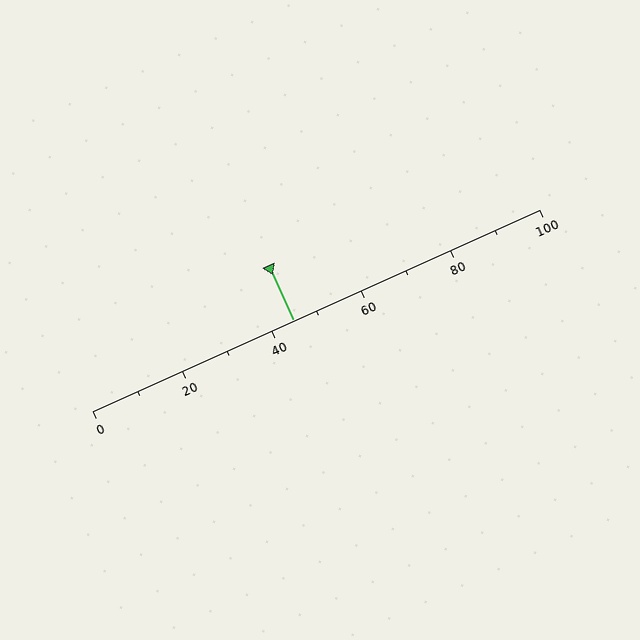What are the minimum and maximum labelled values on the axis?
The axis runs from 0 to 100.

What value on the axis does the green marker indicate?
The marker indicates approximately 45.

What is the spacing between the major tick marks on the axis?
The major ticks are spaced 20 apart.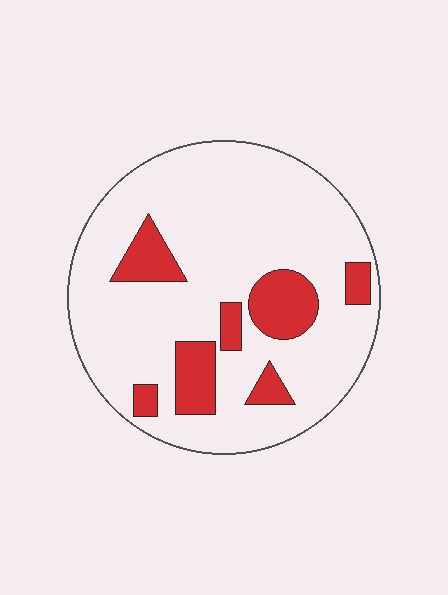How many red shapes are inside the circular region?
7.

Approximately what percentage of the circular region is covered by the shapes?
Approximately 20%.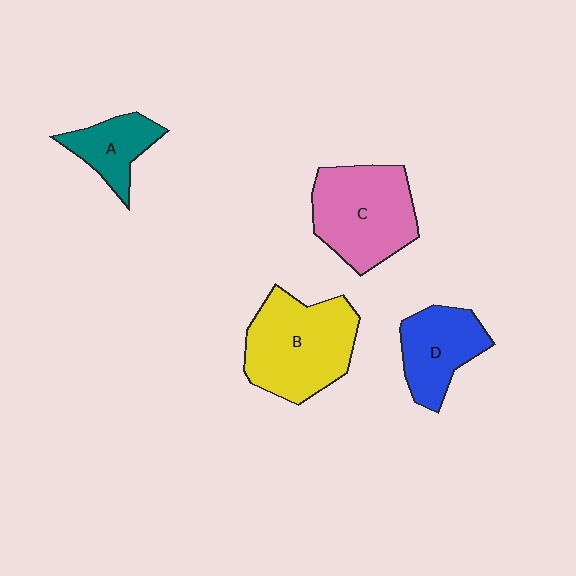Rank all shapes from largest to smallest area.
From largest to smallest: B (yellow), C (pink), D (blue), A (teal).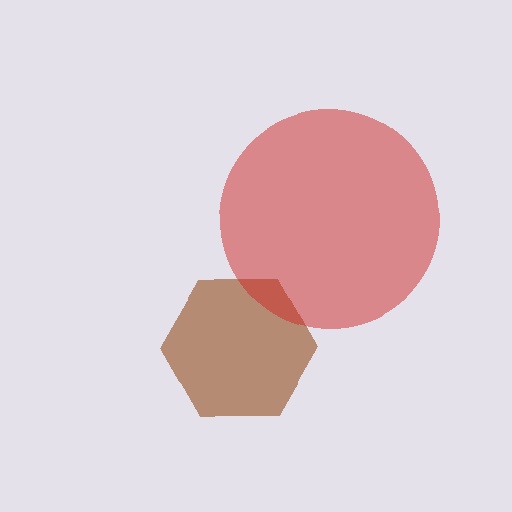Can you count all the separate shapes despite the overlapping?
Yes, there are 2 separate shapes.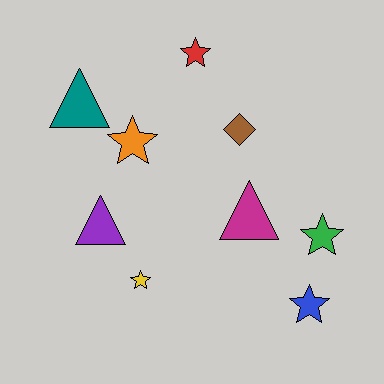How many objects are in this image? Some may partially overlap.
There are 9 objects.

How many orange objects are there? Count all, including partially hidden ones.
There is 1 orange object.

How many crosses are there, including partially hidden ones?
There are no crosses.